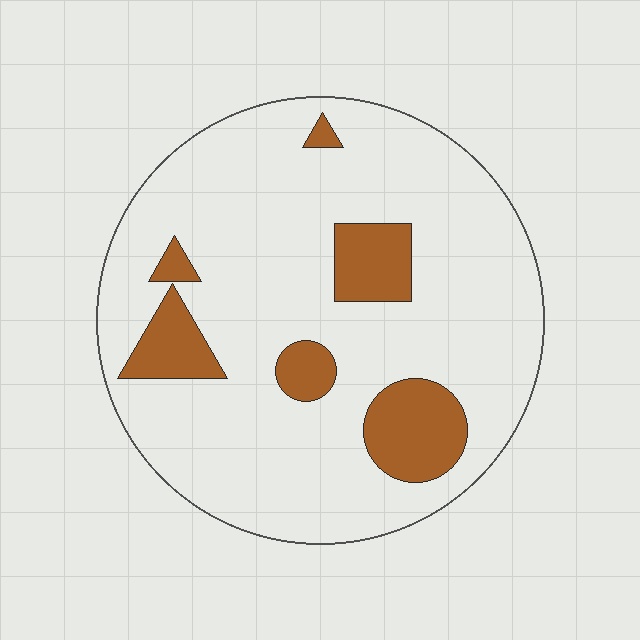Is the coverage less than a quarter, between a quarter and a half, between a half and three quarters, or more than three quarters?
Less than a quarter.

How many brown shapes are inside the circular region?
6.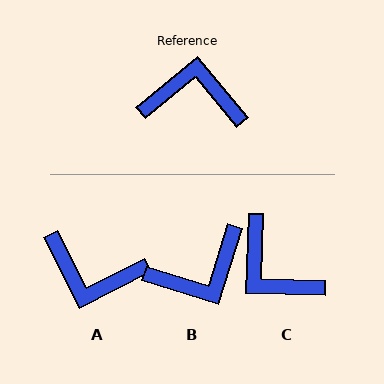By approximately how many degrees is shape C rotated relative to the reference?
Approximately 138 degrees counter-clockwise.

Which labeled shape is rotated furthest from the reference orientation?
A, about 167 degrees away.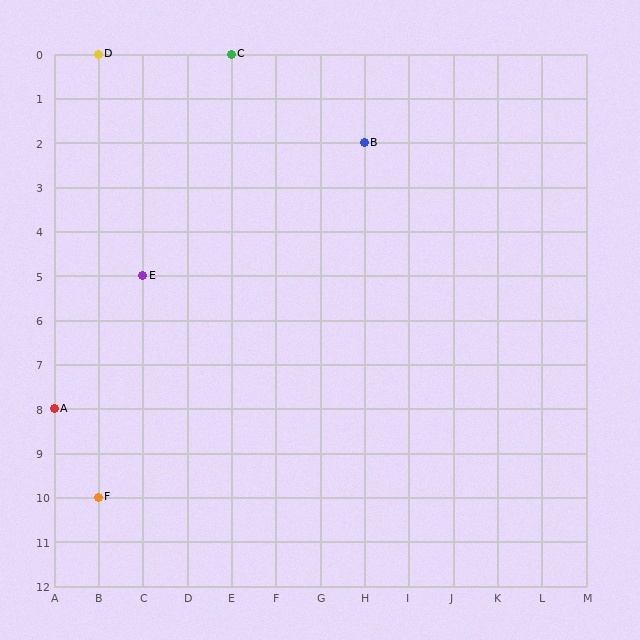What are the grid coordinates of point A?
Point A is at grid coordinates (A, 8).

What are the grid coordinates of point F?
Point F is at grid coordinates (B, 10).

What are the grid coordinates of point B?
Point B is at grid coordinates (H, 2).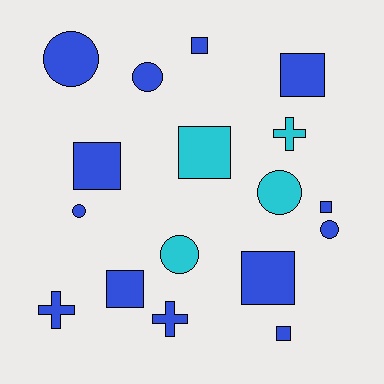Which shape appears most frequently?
Square, with 8 objects.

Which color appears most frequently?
Blue, with 13 objects.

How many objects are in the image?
There are 17 objects.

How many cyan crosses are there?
There is 1 cyan cross.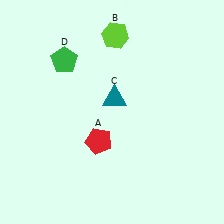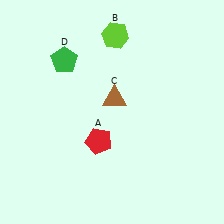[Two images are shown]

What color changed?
The triangle (C) changed from teal in Image 1 to brown in Image 2.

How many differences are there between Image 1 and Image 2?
There is 1 difference between the two images.